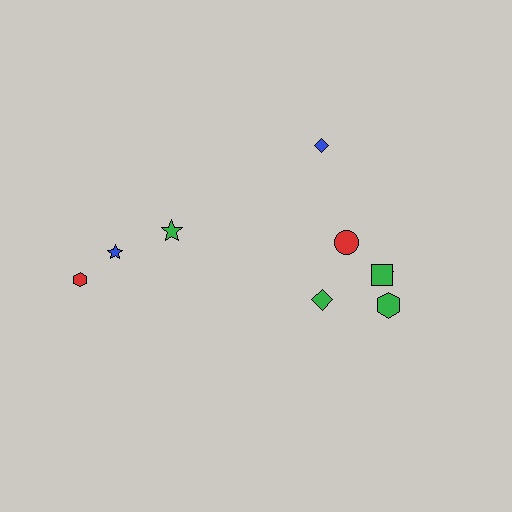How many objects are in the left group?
There are 3 objects.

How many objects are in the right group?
There are 6 objects.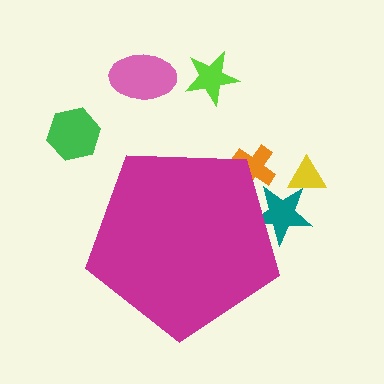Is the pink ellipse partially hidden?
No, the pink ellipse is fully visible.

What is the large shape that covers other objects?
A magenta pentagon.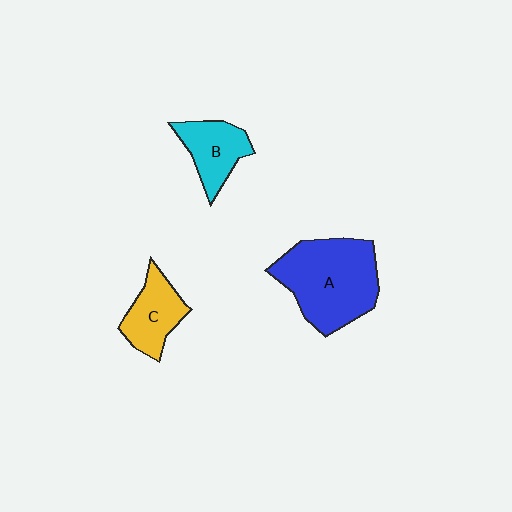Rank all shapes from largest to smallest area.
From largest to smallest: A (blue), C (yellow), B (cyan).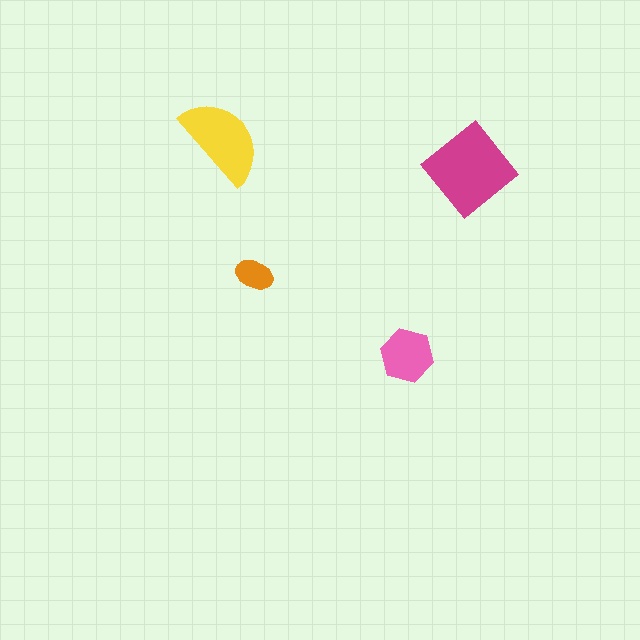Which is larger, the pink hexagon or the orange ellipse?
The pink hexagon.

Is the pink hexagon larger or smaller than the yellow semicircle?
Smaller.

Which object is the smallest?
The orange ellipse.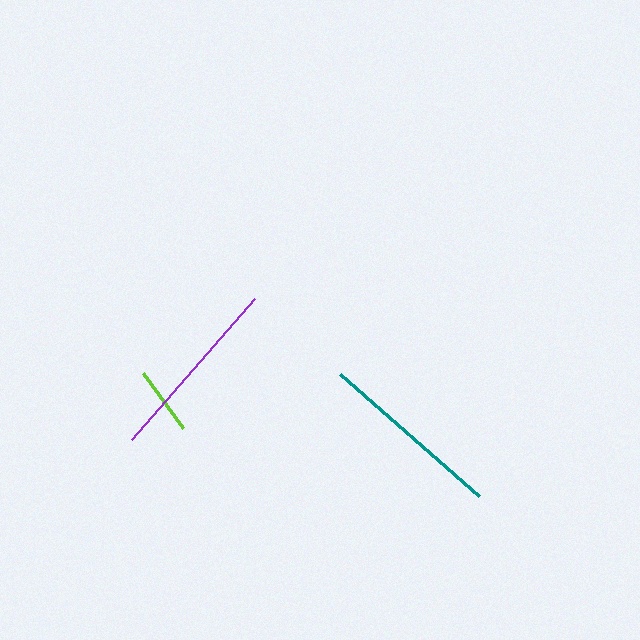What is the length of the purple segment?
The purple segment is approximately 186 pixels long.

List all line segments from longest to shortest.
From longest to shortest: purple, teal, lime.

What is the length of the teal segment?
The teal segment is approximately 186 pixels long.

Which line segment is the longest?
The purple line is the longest at approximately 186 pixels.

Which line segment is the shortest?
The lime line is the shortest at approximately 68 pixels.